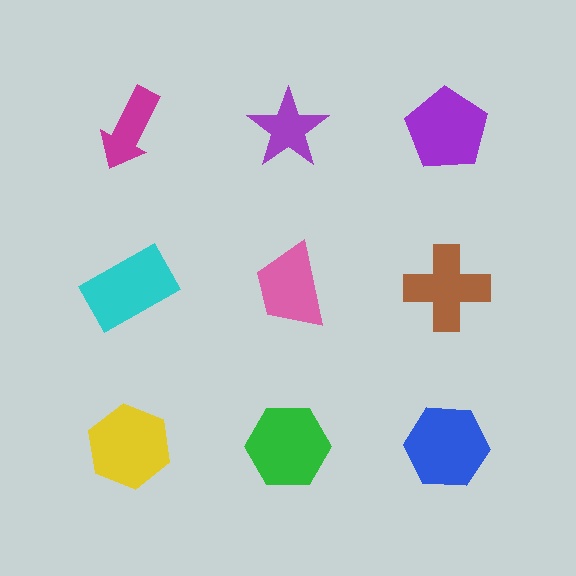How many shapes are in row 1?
3 shapes.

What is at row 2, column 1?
A cyan rectangle.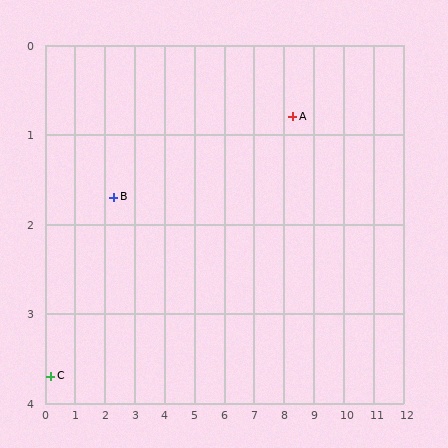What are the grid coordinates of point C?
Point C is at approximately (0.2, 3.7).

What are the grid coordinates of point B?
Point B is at approximately (2.3, 1.7).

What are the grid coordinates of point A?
Point A is at approximately (8.3, 0.8).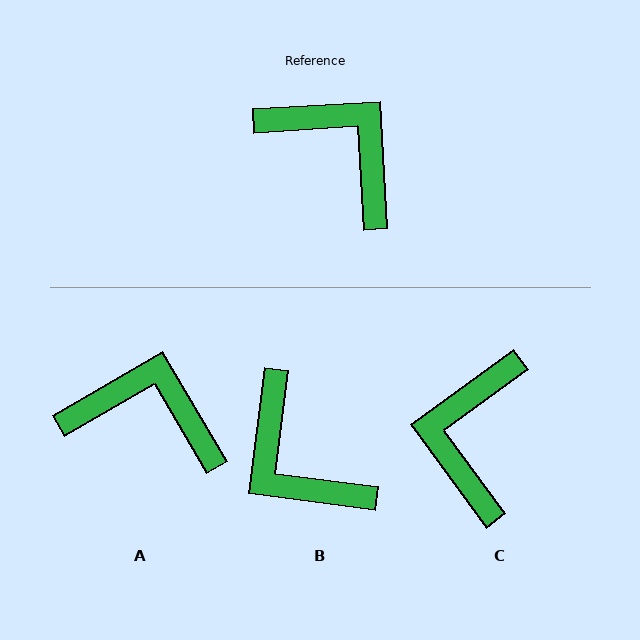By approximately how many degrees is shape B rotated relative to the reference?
Approximately 169 degrees counter-clockwise.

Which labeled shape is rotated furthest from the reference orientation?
B, about 169 degrees away.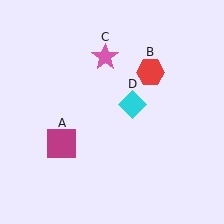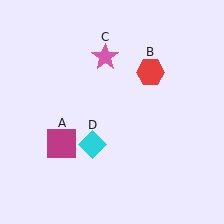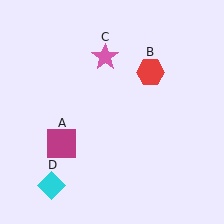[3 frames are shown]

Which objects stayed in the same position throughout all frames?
Magenta square (object A) and red hexagon (object B) and pink star (object C) remained stationary.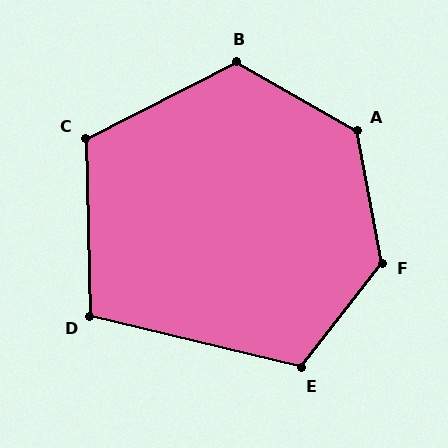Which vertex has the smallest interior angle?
D, at approximately 105 degrees.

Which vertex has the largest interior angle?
F, at approximately 132 degrees.